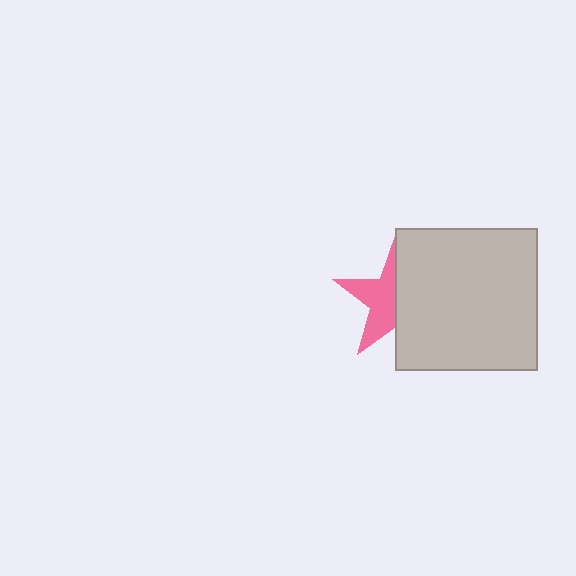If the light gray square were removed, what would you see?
You would see the complete pink star.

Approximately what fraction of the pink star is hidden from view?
Roughly 51% of the pink star is hidden behind the light gray square.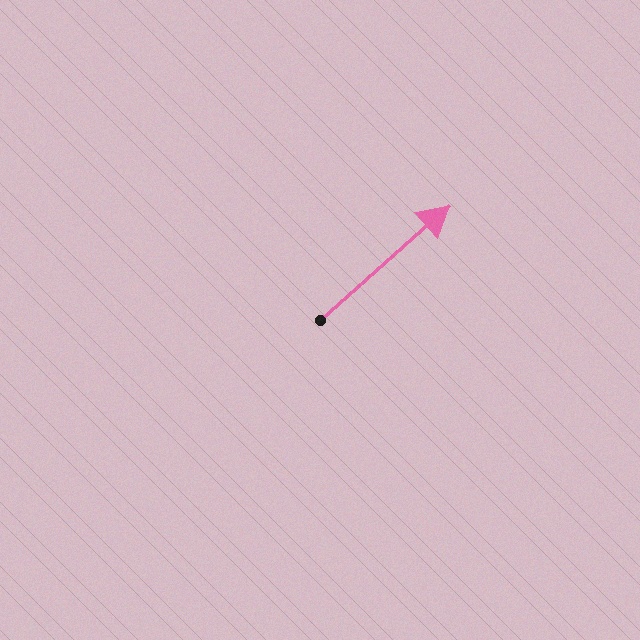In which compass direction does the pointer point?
Northeast.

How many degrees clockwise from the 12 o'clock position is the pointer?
Approximately 48 degrees.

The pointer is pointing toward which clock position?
Roughly 2 o'clock.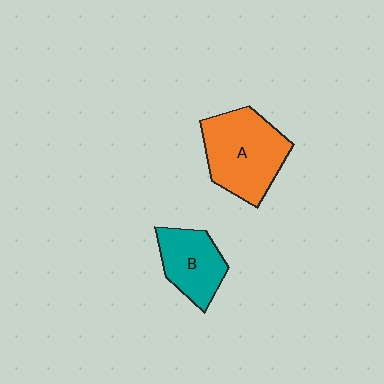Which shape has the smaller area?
Shape B (teal).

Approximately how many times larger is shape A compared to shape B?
Approximately 1.5 times.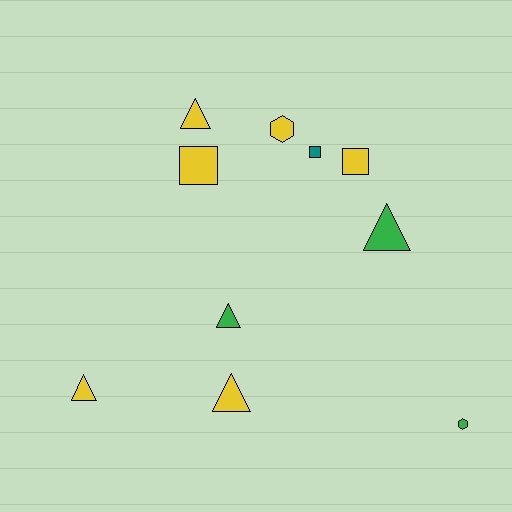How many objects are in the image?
There are 10 objects.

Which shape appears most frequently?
Triangle, with 5 objects.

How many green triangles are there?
There are 2 green triangles.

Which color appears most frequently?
Yellow, with 6 objects.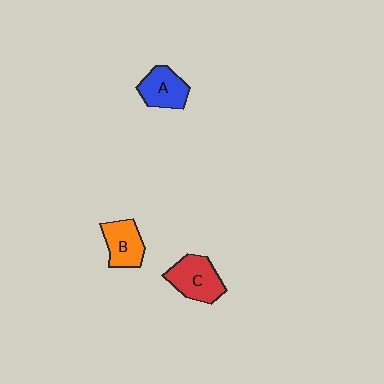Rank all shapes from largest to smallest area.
From largest to smallest: C (red), A (blue), B (orange).